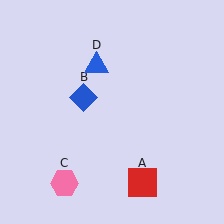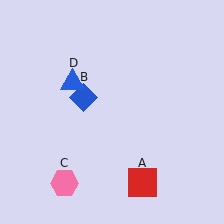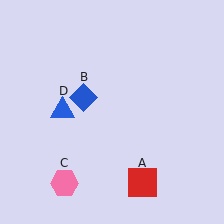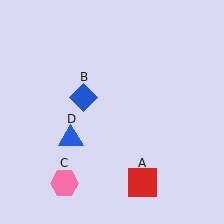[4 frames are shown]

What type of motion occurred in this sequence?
The blue triangle (object D) rotated counterclockwise around the center of the scene.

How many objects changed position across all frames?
1 object changed position: blue triangle (object D).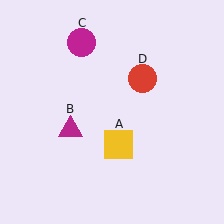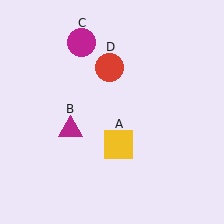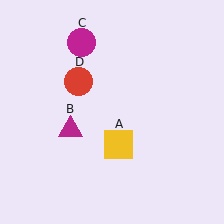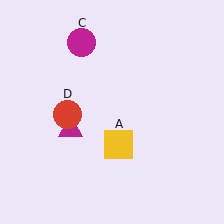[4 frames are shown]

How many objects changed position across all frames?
1 object changed position: red circle (object D).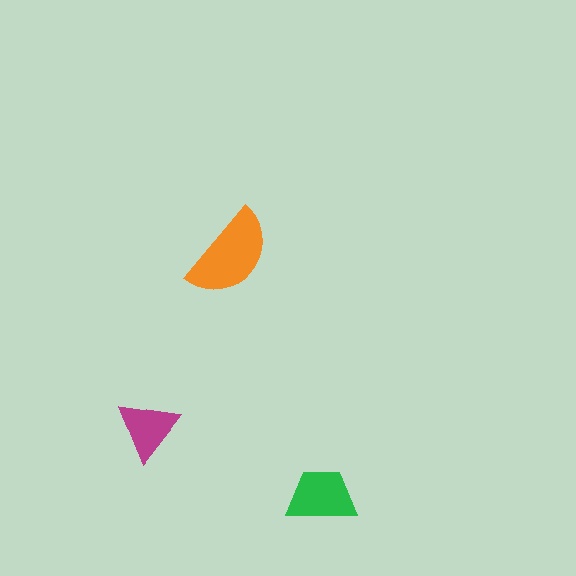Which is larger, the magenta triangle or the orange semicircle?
The orange semicircle.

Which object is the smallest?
The magenta triangle.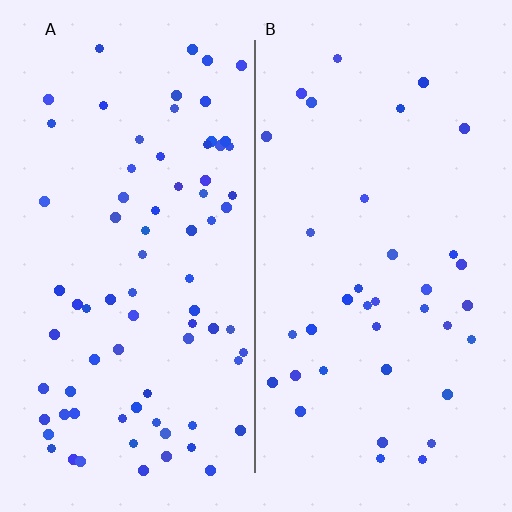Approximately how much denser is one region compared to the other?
Approximately 2.1× — region A over region B.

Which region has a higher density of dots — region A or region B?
A (the left).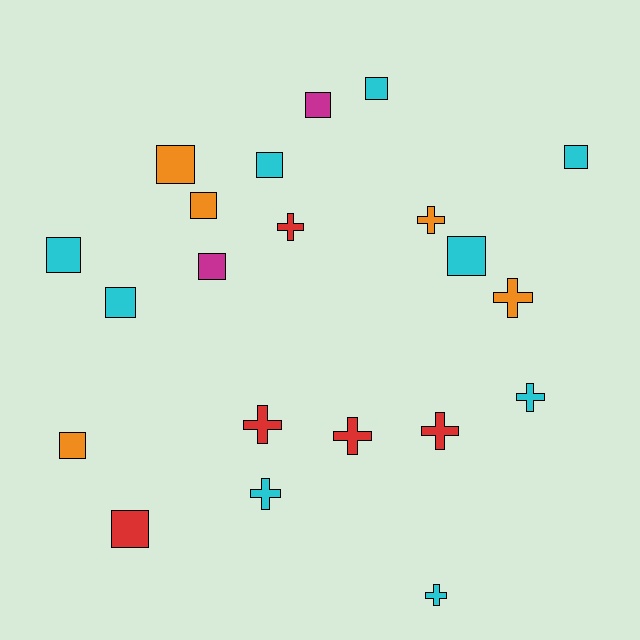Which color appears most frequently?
Cyan, with 9 objects.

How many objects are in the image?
There are 21 objects.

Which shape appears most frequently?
Square, with 12 objects.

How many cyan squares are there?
There are 6 cyan squares.